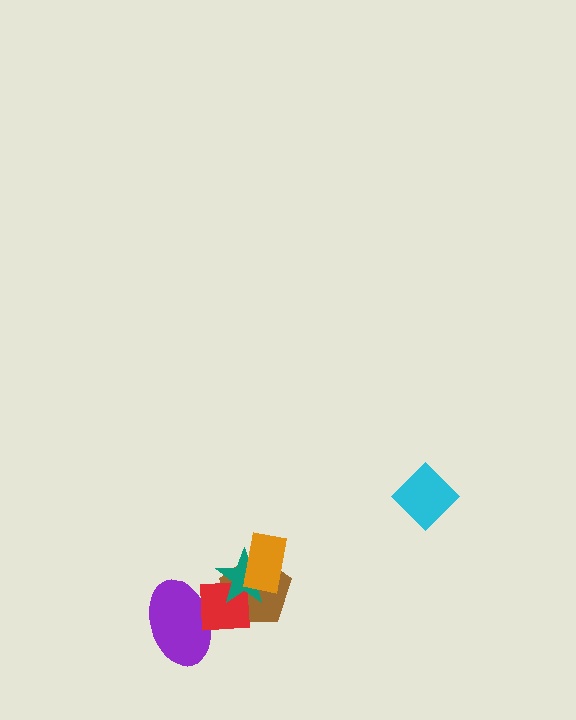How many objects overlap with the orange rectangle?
2 objects overlap with the orange rectangle.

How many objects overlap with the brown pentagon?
3 objects overlap with the brown pentagon.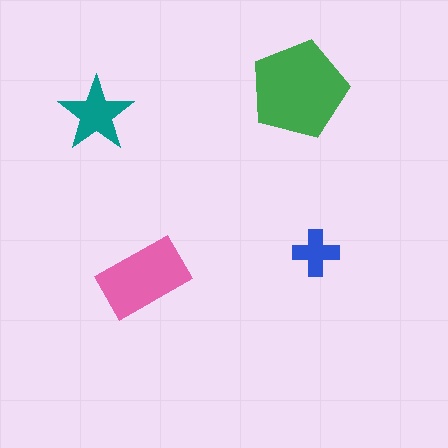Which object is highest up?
The green pentagon is topmost.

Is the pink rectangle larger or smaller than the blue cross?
Larger.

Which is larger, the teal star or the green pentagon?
The green pentagon.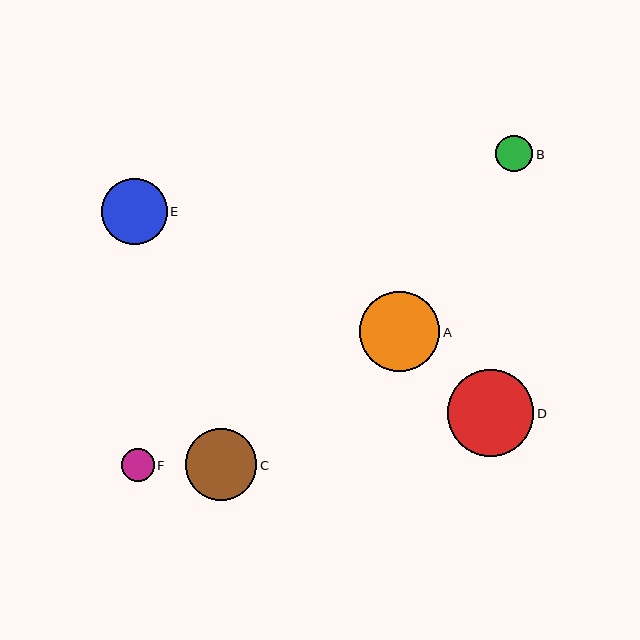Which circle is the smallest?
Circle F is the smallest with a size of approximately 33 pixels.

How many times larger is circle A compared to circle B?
Circle A is approximately 2.2 times the size of circle B.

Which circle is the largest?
Circle D is the largest with a size of approximately 87 pixels.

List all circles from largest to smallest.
From largest to smallest: D, A, C, E, B, F.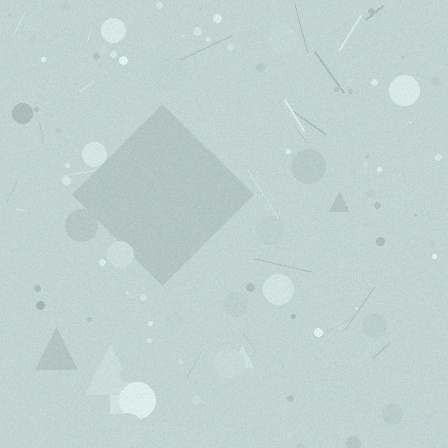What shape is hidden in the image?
A diamond is hidden in the image.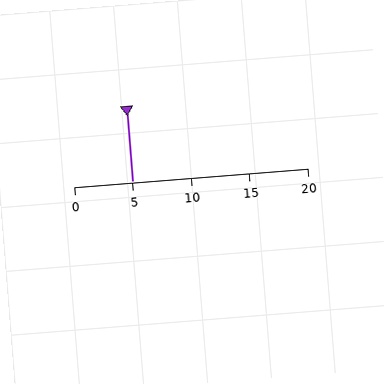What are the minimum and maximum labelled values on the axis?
The axis runs from 0 to 20.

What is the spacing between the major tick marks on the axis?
The major ticks are spaced 5 apart.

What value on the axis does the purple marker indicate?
The marker indicates approximately 5.